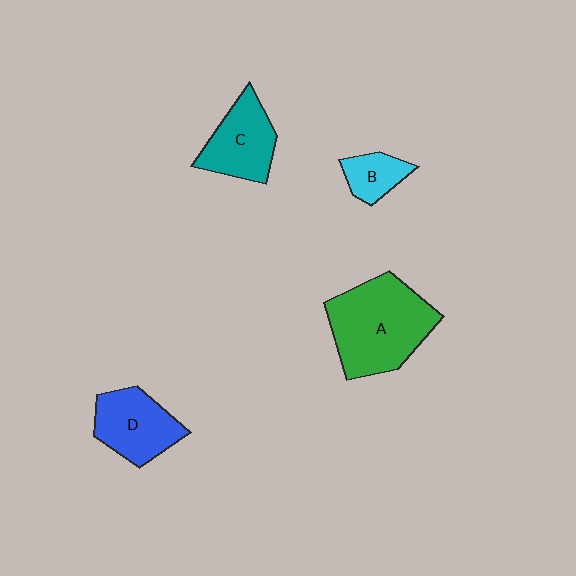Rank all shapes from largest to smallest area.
From largest to smallest: A (green), D (blue), C (teal), B (cyan).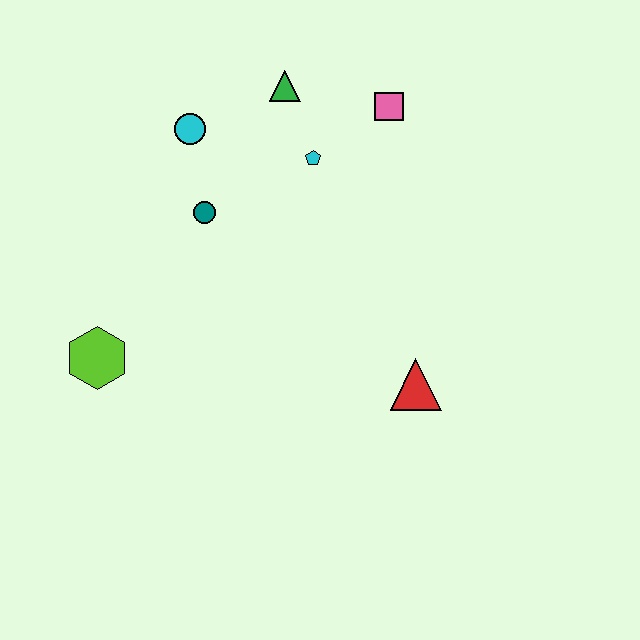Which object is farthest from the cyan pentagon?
The lime hexagon is farthest from the cyan pentagon.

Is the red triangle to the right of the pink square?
Yes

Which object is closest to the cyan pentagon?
The green triangle is closest to the cyan pentagon.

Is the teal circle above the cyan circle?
No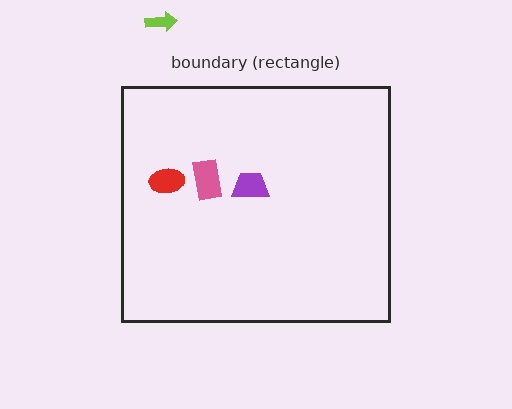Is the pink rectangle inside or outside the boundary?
Inside.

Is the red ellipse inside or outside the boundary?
Inside.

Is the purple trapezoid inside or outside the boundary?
Inside.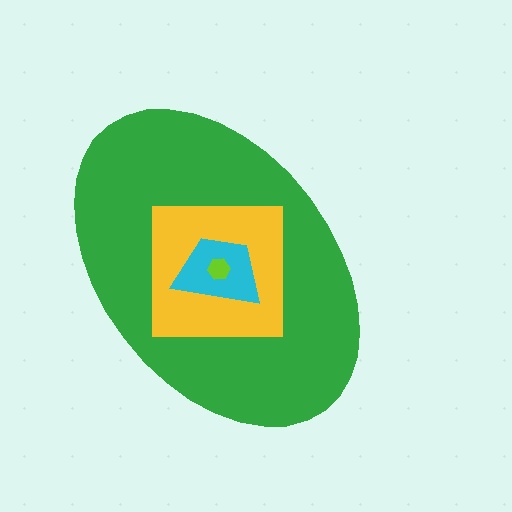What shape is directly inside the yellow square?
The cyan trapezoid.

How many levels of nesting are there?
4.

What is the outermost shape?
The green ellipse.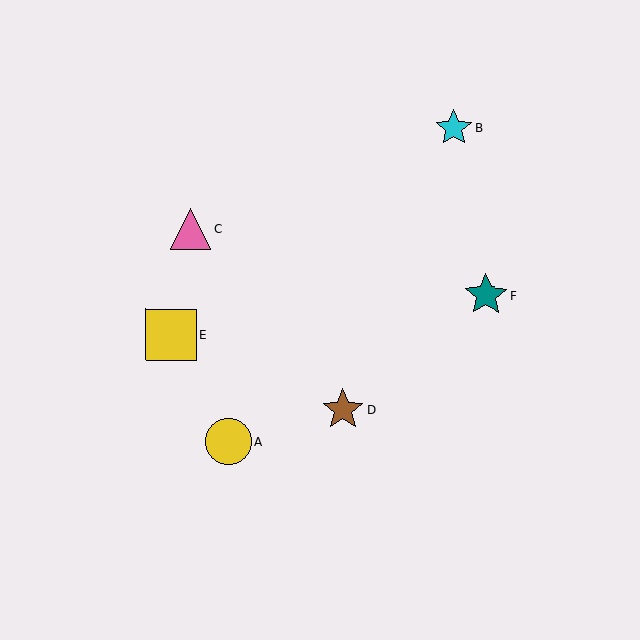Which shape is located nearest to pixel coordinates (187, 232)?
The pink triangle (labeled C) at (191, 229) is nearest to that location.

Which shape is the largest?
The yellow square (labeled E) is the largest.